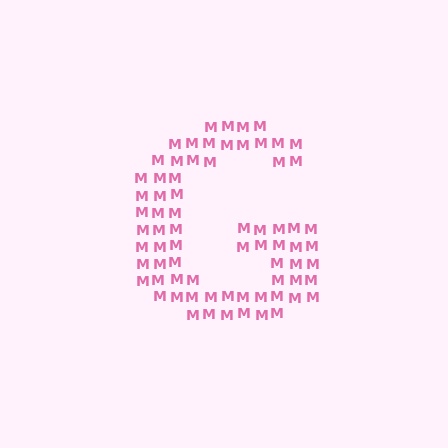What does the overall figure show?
The overall figure shows the letter G.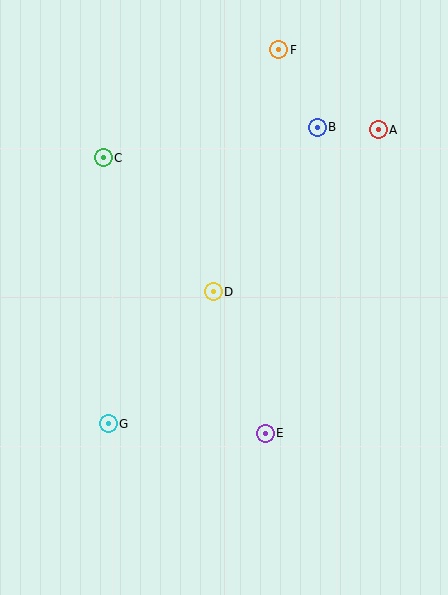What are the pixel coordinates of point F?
Point F is at (279, 50).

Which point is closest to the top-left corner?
Point C is closest to the top-left corner.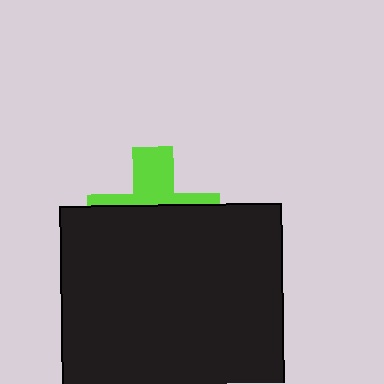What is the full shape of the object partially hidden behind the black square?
The partially hidden object is a lime cross.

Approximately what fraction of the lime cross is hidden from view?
Roughly 64% of the lime cross is hidden behind the black square.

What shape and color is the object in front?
The object in front is a black square.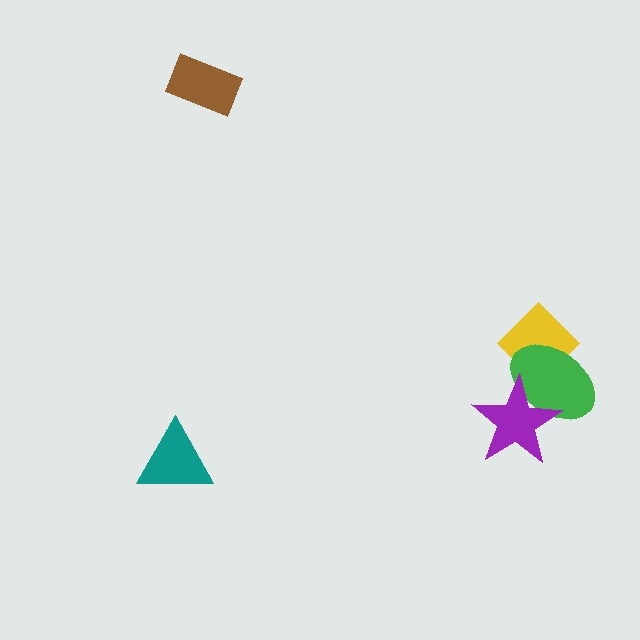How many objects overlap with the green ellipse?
2 objects overlap with the green ellipse.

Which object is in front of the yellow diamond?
The green ellipse is in front of the yellow diamond.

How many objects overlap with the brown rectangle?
0 objects overlap with the brown rectangle.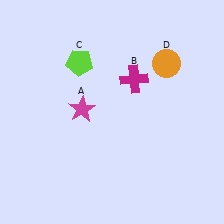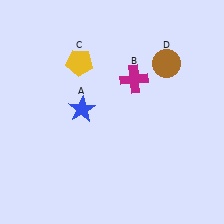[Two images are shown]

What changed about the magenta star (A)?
In Image 1, A is magenta. In Image 2, it changed to blue.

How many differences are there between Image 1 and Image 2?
There are 3 differences between the two images.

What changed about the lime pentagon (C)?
In Image 1, C is lime. In Image 2, it changed to yellow.